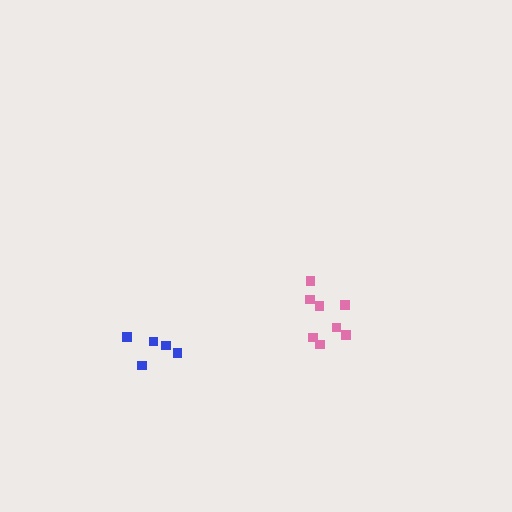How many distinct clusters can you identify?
There are 2 distinct clusters.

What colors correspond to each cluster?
The clusters are colored: pink, blue.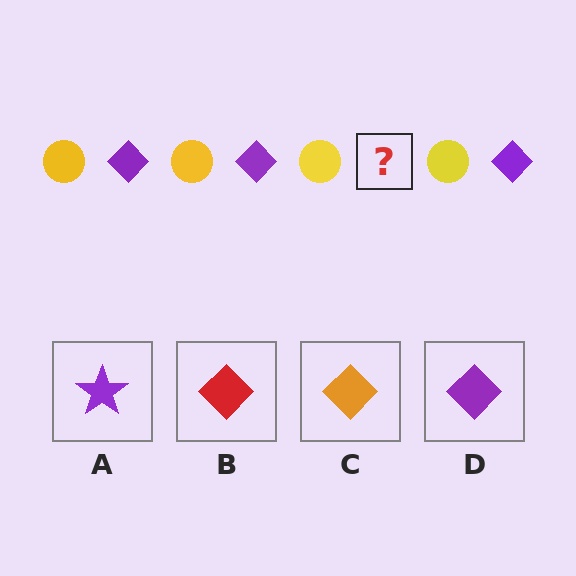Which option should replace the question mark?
Option D.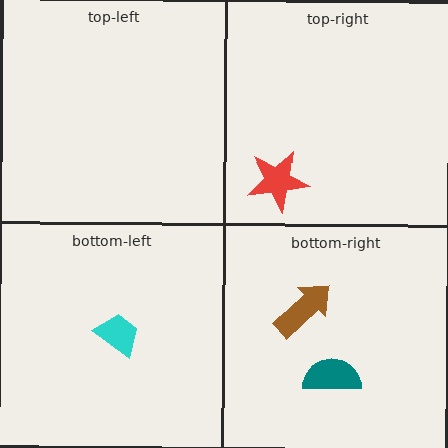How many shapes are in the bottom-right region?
2.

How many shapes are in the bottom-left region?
1.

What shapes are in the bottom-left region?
The cyan trapezoid.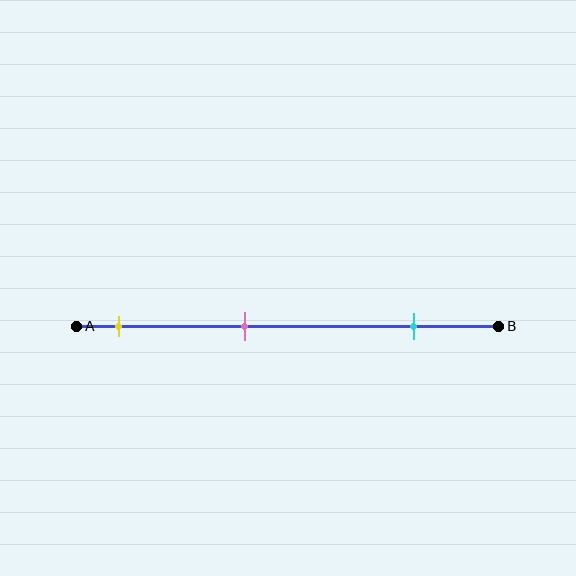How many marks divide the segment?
There are 3 marks dividing the segment.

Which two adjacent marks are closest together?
The yellow and pink marks are the closest adjacent pair.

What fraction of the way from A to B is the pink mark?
The pink mark is approximately 40% (0.4) of the way from A to B.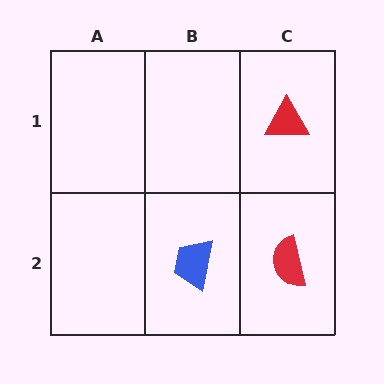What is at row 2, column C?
A red semicircle.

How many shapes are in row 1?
1 shape.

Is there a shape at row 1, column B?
No, that cell is empty.